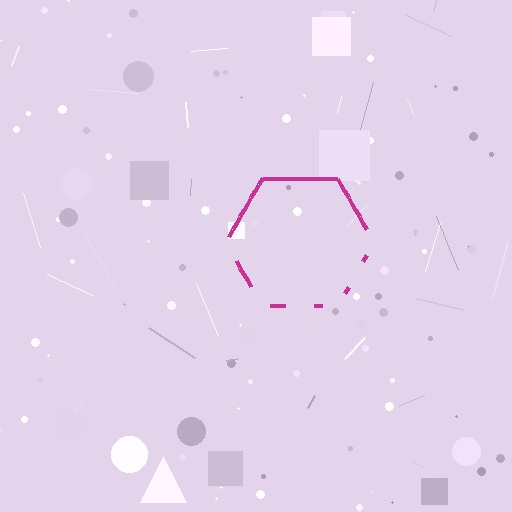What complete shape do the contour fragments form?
The contour fragments form a hexagon.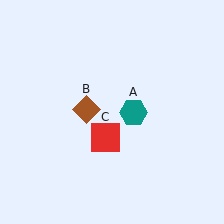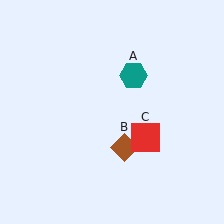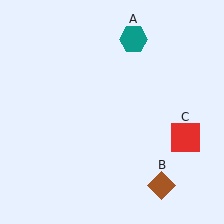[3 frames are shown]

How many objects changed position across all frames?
3 objects changed position: teal hexagon (object A), brown diamond (object B), red square (object C).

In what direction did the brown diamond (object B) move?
The brown diamond (object B) moved down and to the right.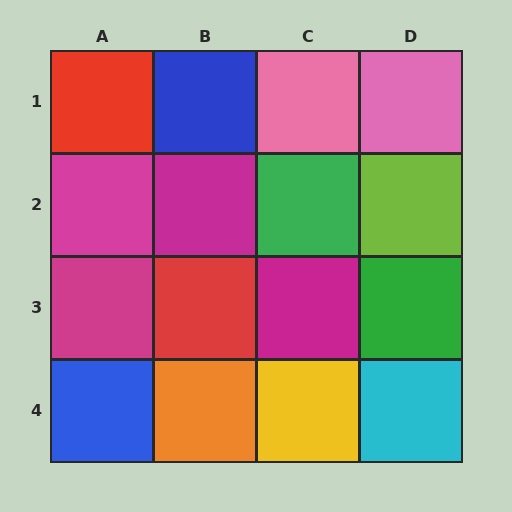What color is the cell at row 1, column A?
Red.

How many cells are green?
2 cells are green.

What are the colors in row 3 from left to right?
Magenta, red, magenta, green.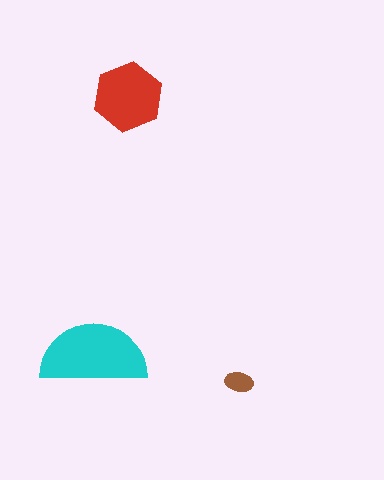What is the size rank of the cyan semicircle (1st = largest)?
1st.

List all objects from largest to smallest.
The cyan semicircle, the red hexagon, the brown ellipse.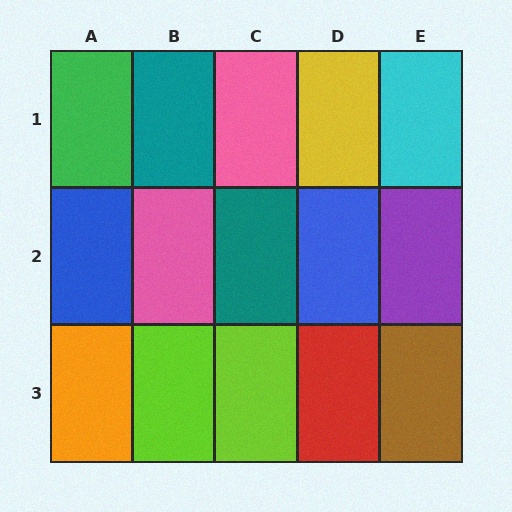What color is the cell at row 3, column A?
Orange.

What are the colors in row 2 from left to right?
Blue, pink, teal, blue, purple.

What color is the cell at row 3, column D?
Red.